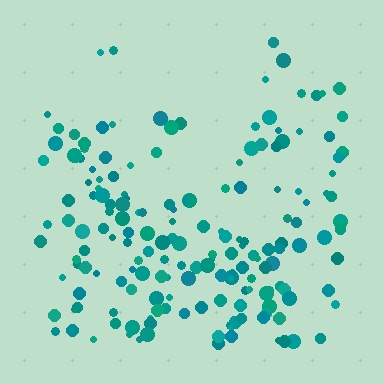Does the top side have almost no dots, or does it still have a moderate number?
Still a moderate number, just noticeably fewer than the bottom.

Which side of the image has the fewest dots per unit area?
The top.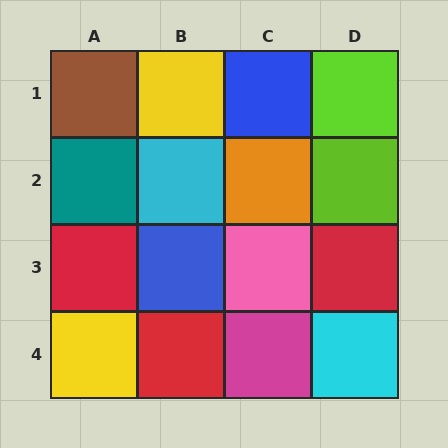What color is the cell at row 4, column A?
Yellow.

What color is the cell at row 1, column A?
Brown.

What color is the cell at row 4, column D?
Cyan.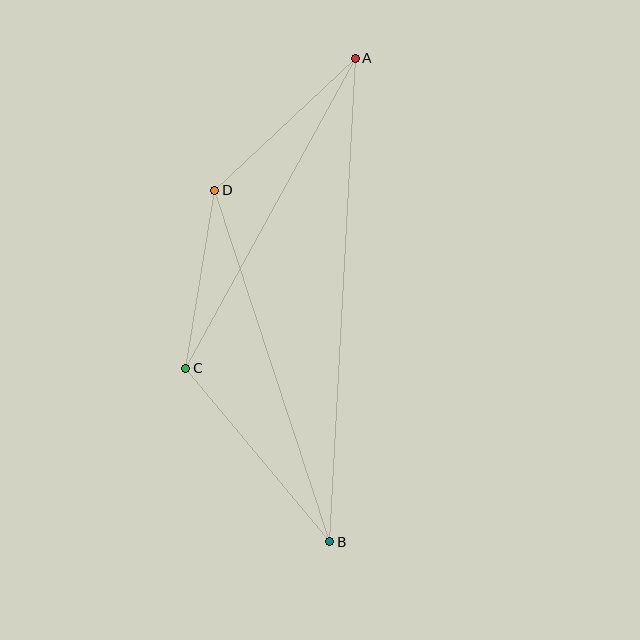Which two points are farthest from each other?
Points A and B are farthest from each other.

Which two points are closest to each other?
Points C and D are closest to each other.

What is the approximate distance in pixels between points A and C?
The distance between A and C is approximately 354 pixels.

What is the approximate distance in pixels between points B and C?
The distance between B and C is approximately 225 pixels.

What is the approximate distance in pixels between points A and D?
The distance between A and D is approximately 193 pixels.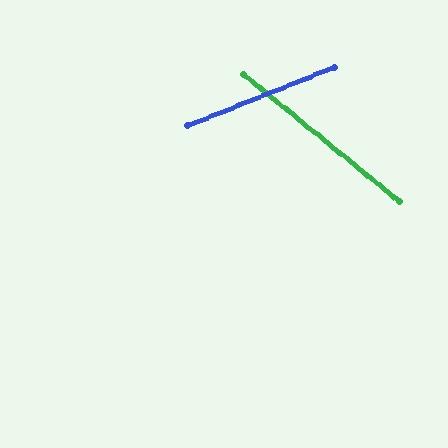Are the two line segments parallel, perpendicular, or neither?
Neither parallel nor perpendicular — they differ by about 61°.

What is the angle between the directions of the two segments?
Approximately 61 degrees.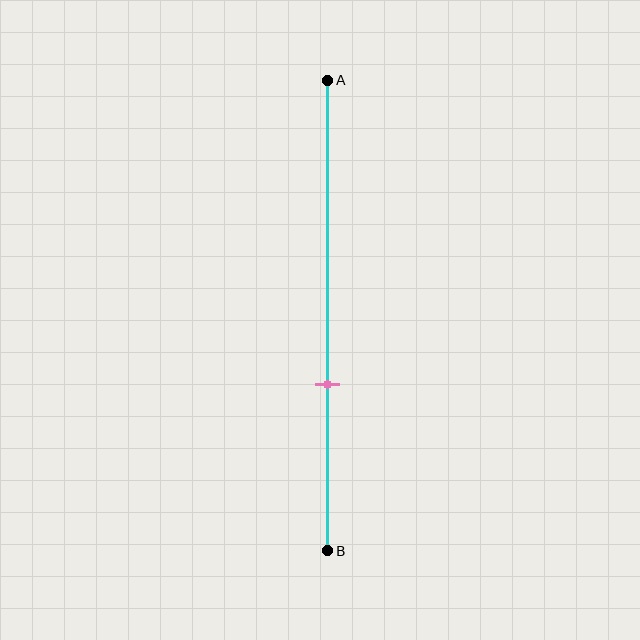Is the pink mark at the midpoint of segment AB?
No, the mark is at about 65% from A, not at the 50% midpoint.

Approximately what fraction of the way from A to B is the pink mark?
The pink mark is approximately 65% of the way from A to B.